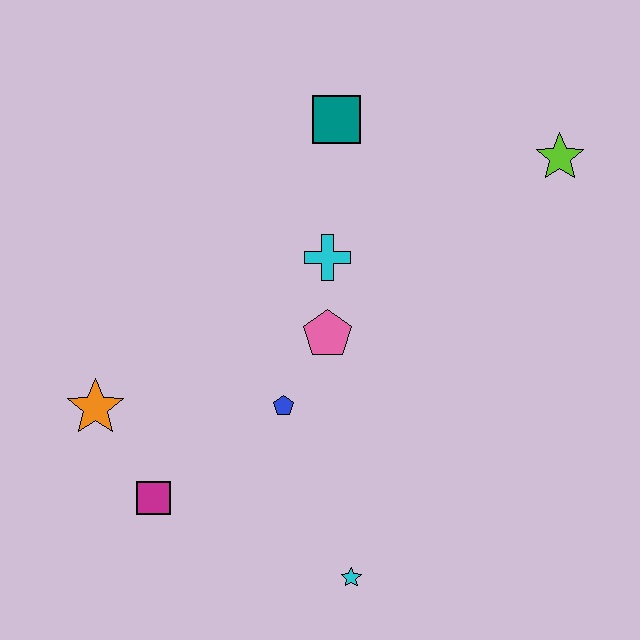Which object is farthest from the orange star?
The lime star is farthest from the orange star.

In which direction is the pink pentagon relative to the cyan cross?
The pink pentagon is below the cyan cross.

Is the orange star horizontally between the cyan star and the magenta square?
No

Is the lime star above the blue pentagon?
Yes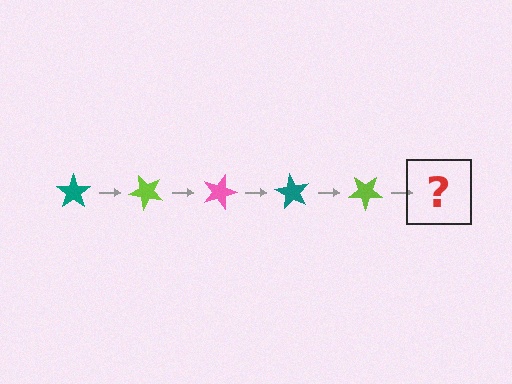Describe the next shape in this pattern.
It should be a pink star, rotated 225 degrees from the start.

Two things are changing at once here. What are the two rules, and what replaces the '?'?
The two rules are that it rotates 45 degrees each step and the color cycles through teal, lime, and pink. The '?' should be a pink star, rotated 225 degrees from the start.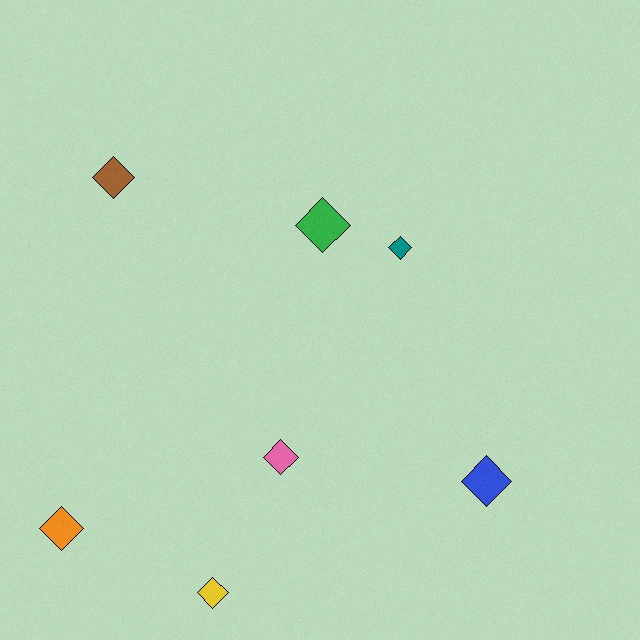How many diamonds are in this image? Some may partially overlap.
There are 7 diamonds.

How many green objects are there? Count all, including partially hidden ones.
There is 1 green object.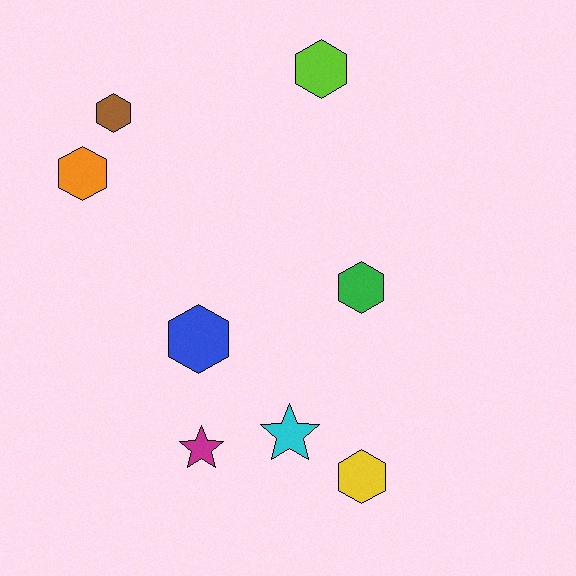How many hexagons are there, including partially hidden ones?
There are 6 hexagons.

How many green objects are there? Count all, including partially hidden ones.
There is 1 green object.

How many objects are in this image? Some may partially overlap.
There are 8 objects.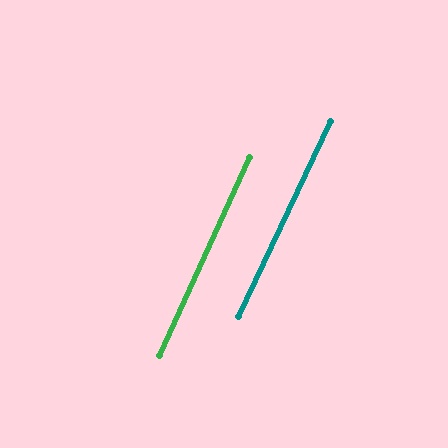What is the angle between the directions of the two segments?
Approximately 1 degree.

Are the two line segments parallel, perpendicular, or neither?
Parallel — their directions differ by only 0.9°.